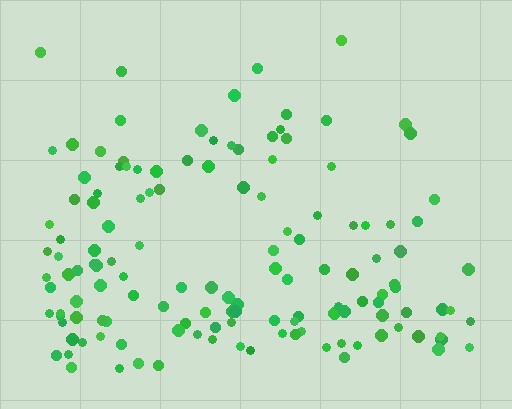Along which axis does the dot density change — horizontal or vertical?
Vertical.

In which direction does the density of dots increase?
From top to bottom, with the bottom side densest.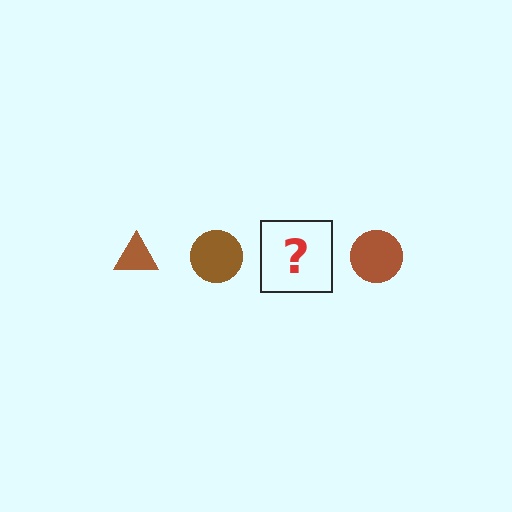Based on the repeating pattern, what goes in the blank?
The blank should be a brown triangle.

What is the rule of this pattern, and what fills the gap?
The rule is that the pattern cycles through triangle, circle shapes in brown. The gap should be filled with a brown triangle.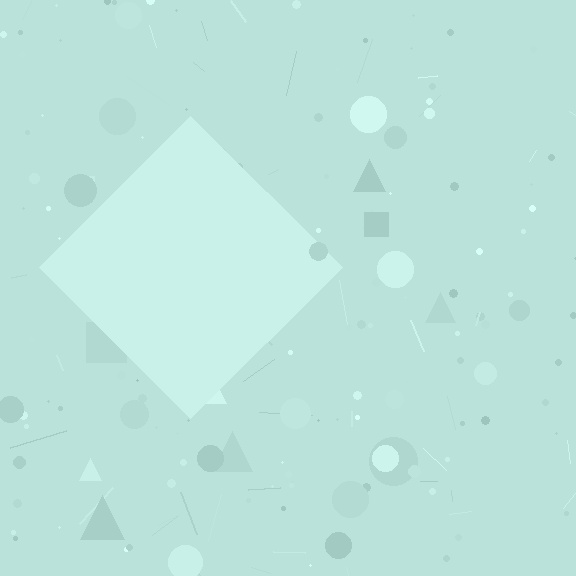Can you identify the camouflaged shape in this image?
The camouflaged shape is a diamond.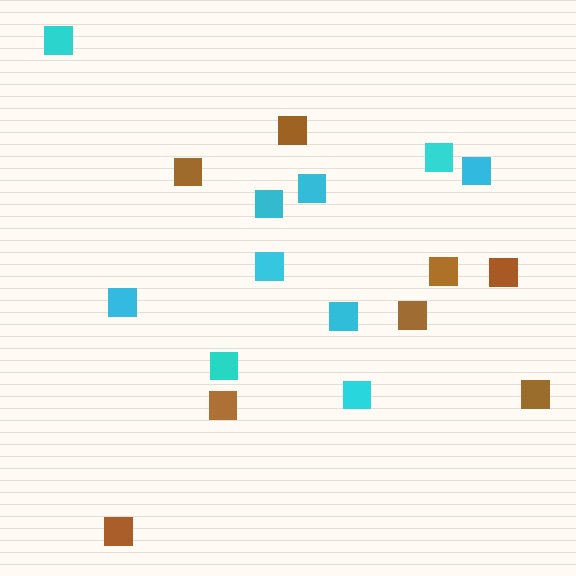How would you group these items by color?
There are 2 groups: one group of brown squares (8) and one group of cyan squares (10).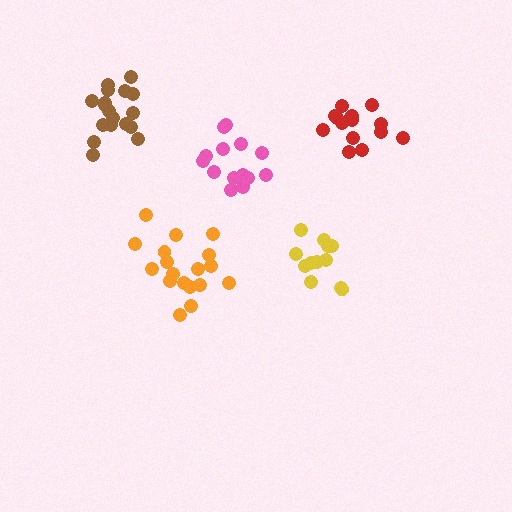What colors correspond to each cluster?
The clusters are colored: yellow, pink, brown, red, orange.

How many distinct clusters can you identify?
There are 5 distinct clusters.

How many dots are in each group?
Group 1: 12 dots, Group 2: 15 dots, Group 3: 18 dots, Group 4: 15 dots, Group 5: 18 dots (78 total).